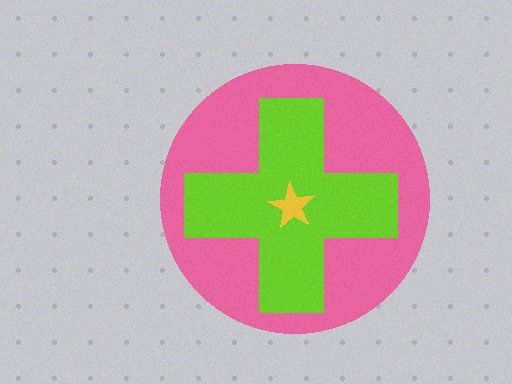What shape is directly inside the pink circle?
The lime cross.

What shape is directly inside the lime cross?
The yellow star.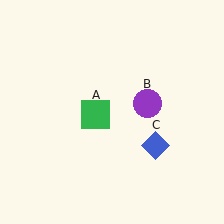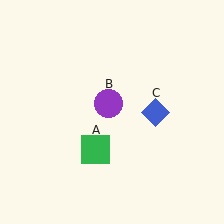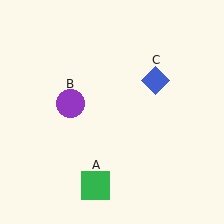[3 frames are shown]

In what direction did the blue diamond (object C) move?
The blue diamond (object C) moved up.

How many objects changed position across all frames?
3 objects changed position: green square (object A), purple circle (object B), blue diamond (object C).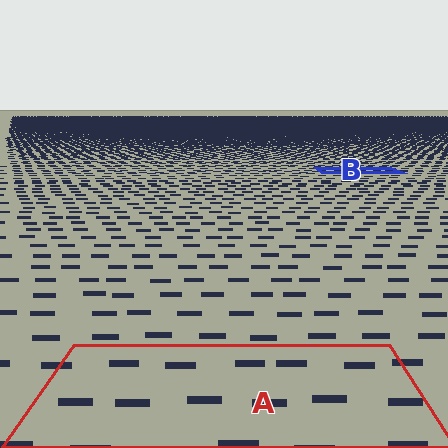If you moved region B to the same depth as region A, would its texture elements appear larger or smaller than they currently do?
They would appear larger. At a closer depth, the same texture elements are projected at a bigger on-screen size.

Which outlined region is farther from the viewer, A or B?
Region B is farther from the viewer — the texture elements inside it appear smaller and more densely packed.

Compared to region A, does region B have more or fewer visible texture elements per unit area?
Region B has more texture elements per unit area — they are packed more densely because it is farther away.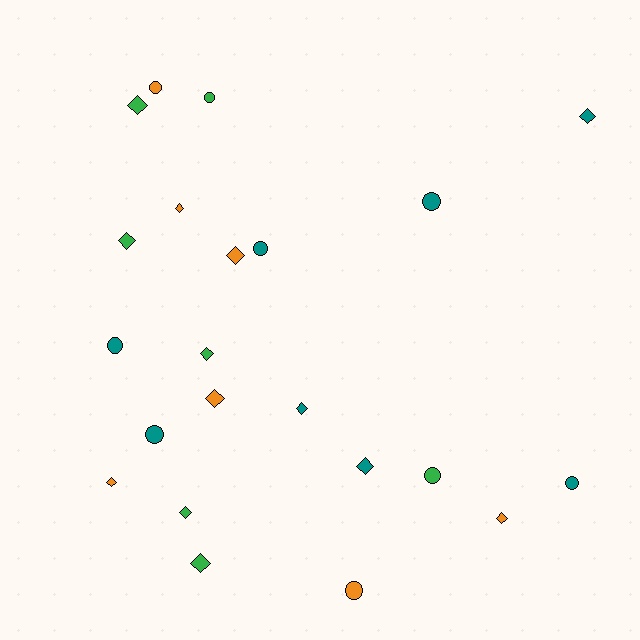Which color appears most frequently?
Teal, with 8 objects.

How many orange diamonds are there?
There are 5 orange diamonds.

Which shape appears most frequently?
Diamond, with 13 objects.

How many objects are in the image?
There are 22 objects.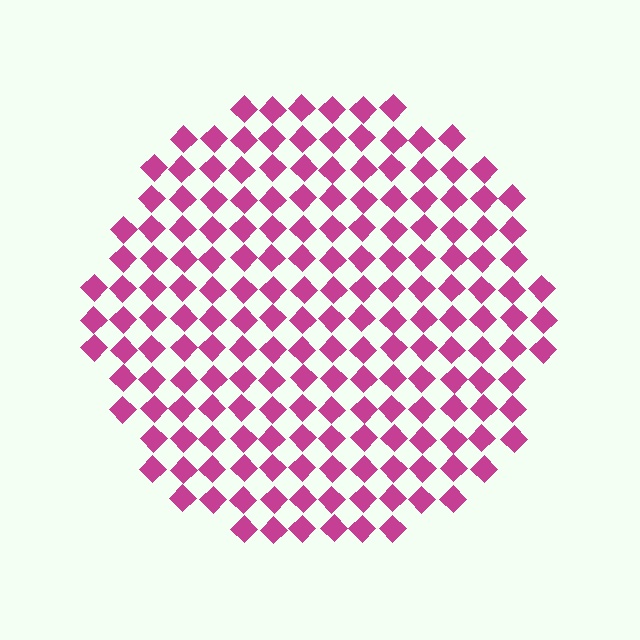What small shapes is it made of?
It is made of small diamonds.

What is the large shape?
The large shape is a circle.